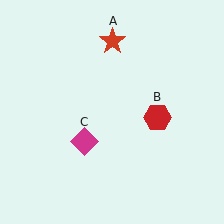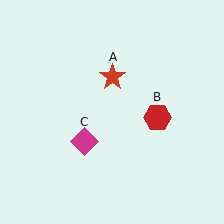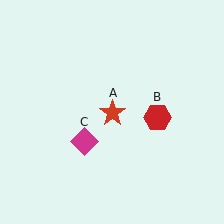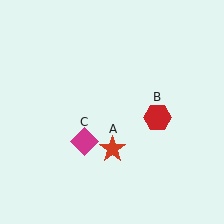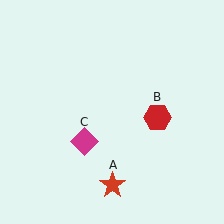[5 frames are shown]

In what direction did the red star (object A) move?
The red star (object A) moved down.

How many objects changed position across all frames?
1 object changed position: red star (object A).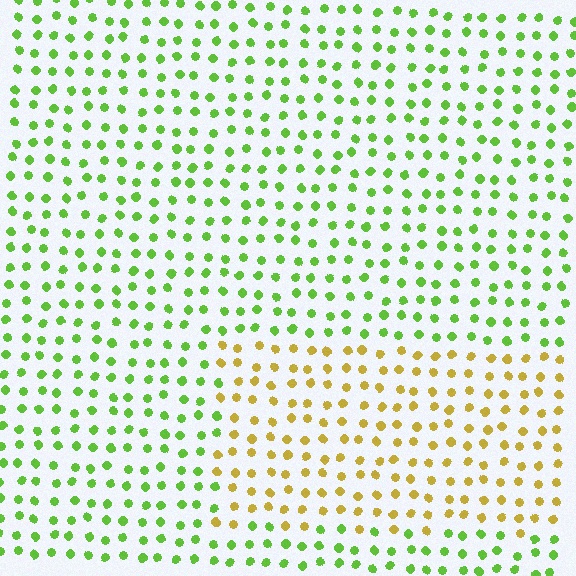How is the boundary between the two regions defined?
The boundary is defined purely by a slight shift in hue (about 53 degrees). Spacing, size, and orientation are identical on both sides.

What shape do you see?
I see a rectangle.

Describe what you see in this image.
The image is filled with small lime elements in a uniform arrangement. A rectangle-shaped region is visible where the elements are tinted to a slightly different hue, forming a subtle color boundary.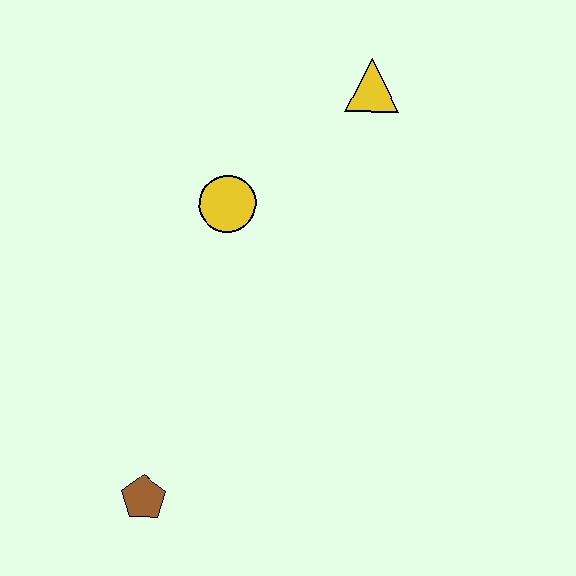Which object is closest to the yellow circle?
The yellow triangle is closest to the yellow circle.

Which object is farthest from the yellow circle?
The brown pentagon is farthest from the yellow circle.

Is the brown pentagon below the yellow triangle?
Yes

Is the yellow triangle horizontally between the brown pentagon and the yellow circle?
No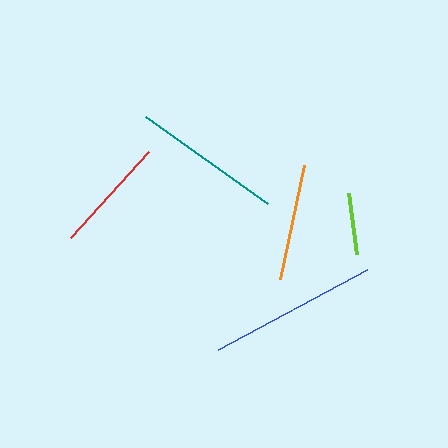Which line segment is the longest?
The blue line is the longest at approximately 169 pixels.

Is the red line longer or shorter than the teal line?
The teal line is longer than the red line.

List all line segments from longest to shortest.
From longest to shortest: blue, teal, red, orange, lime.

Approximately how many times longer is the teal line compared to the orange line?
The teal line is approximately 1.3 times the length of the orange line.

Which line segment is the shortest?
The lime line is the shortest at approximately 61 pixels.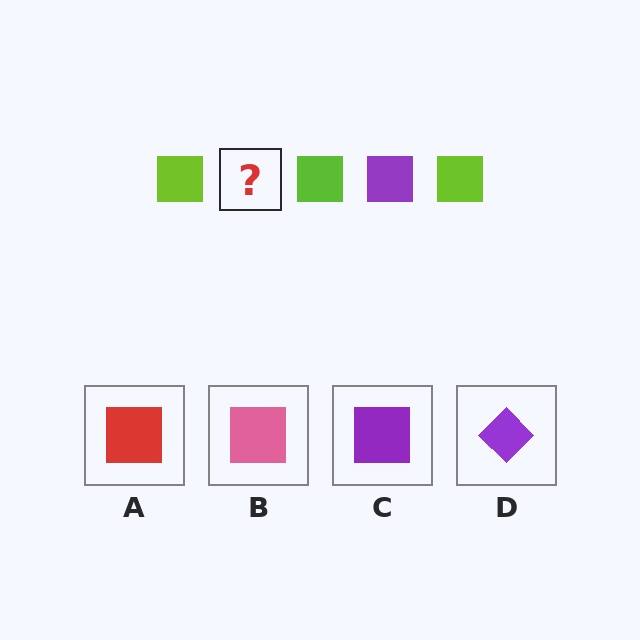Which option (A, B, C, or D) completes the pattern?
C.